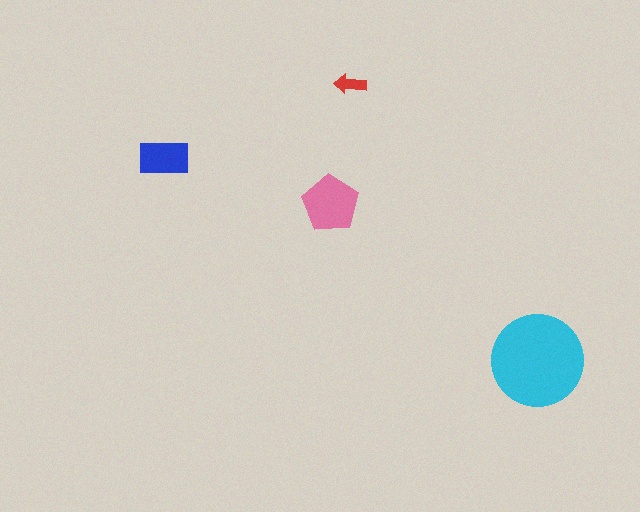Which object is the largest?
The cyan circle.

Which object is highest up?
The red arrow is topmost.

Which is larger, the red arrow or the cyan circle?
The cyan circle.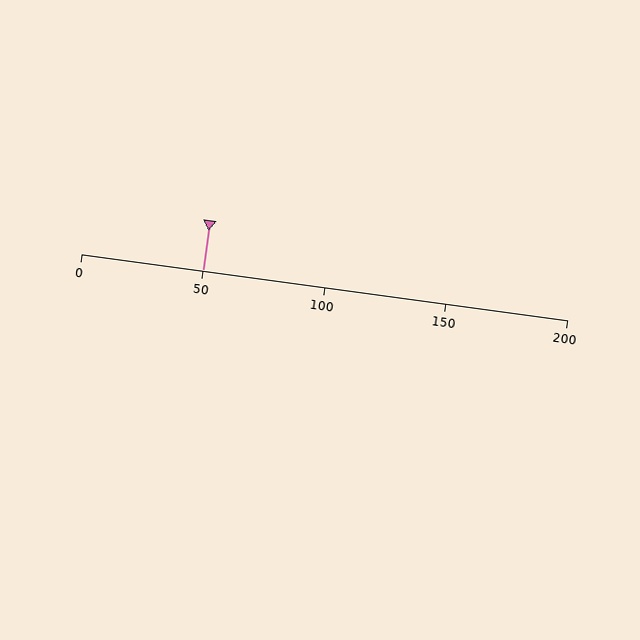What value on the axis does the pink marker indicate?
The marker indicates approximately 50.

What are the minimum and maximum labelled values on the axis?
The axis runs from 0 to 200.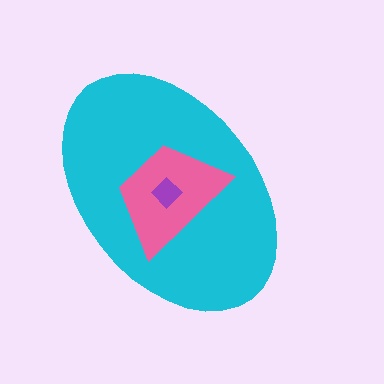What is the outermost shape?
The cyan ellipse.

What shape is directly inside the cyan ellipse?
The pink trapezoid.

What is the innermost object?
The purple diamond.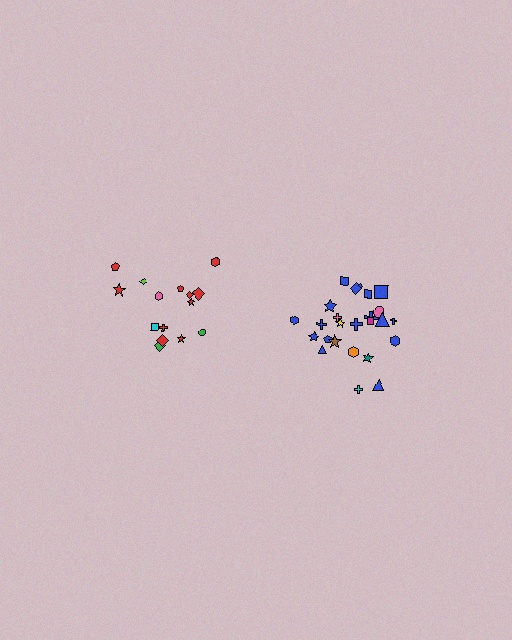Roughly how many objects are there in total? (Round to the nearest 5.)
Roughly 40 objects in total.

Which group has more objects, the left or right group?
The right group.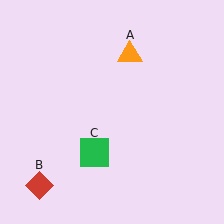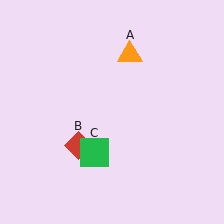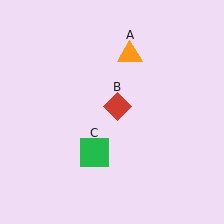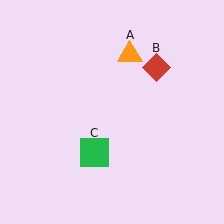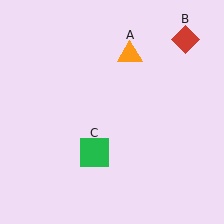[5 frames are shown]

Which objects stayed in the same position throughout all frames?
Orange triangle (object A) and green square (object C) remained stationary.